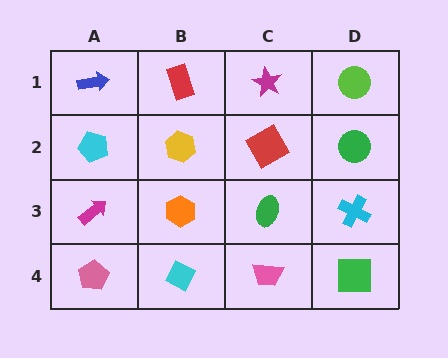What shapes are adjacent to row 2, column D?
A lime circle (row 1, column D), a cyan cross (row 3, column D), a red square (row 2, column C).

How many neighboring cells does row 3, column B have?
4.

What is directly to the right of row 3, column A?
An orange hexagon.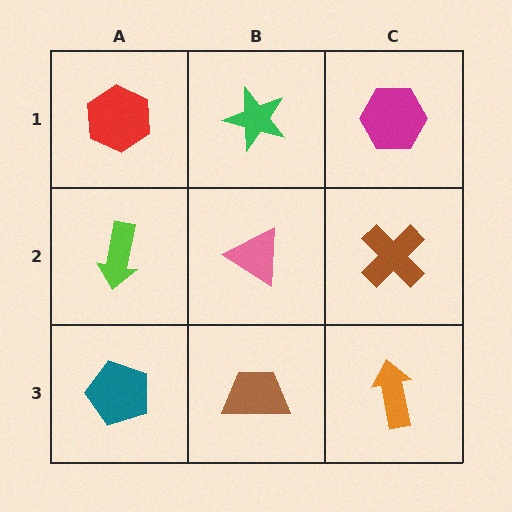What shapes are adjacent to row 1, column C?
A brown cross (row 2, column C), a green star (row 1, column B).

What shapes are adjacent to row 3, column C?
A brown cross (row 2, column C), a brown trapezoid (row 3, column B).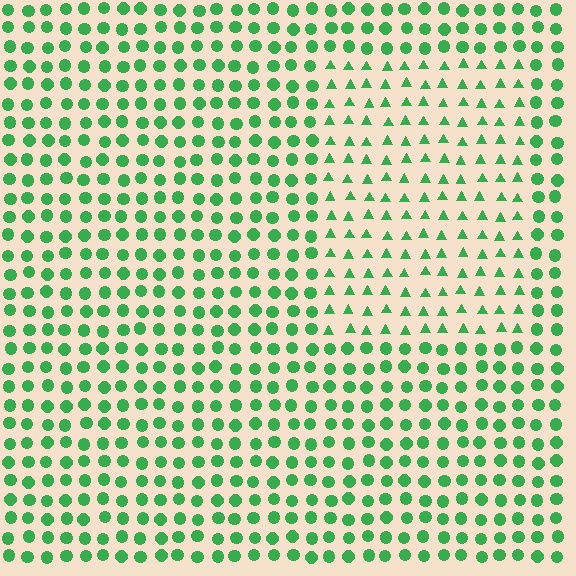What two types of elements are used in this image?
The image uses triangles inside the rectangle region and circles outside it.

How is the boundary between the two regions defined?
The boundary is defined by a change in element shape: triangles inside vs. circles outside. All elements share the same color and spacing.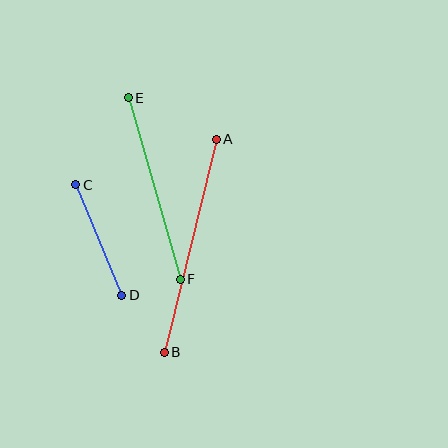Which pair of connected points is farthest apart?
Points A and B are farthest apart.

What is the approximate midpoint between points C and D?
The midpoint is at approximately (99, 240) pixels.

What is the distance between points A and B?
The distance is approximately 220 pixels.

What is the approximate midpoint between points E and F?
The midpoint is at approximately (154, 188) pixels.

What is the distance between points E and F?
The distance is approximately 189 pixels.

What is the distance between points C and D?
The distance is approximately 120 pixels.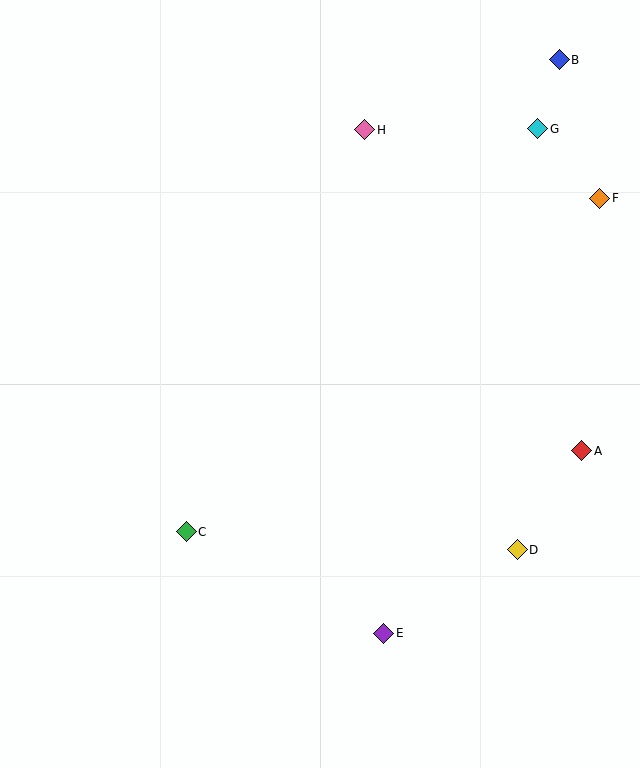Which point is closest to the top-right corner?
Point B is closest to the top-right corner.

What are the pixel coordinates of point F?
Point F is at (600, 198).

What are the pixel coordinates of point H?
Point H is at (365, 130).